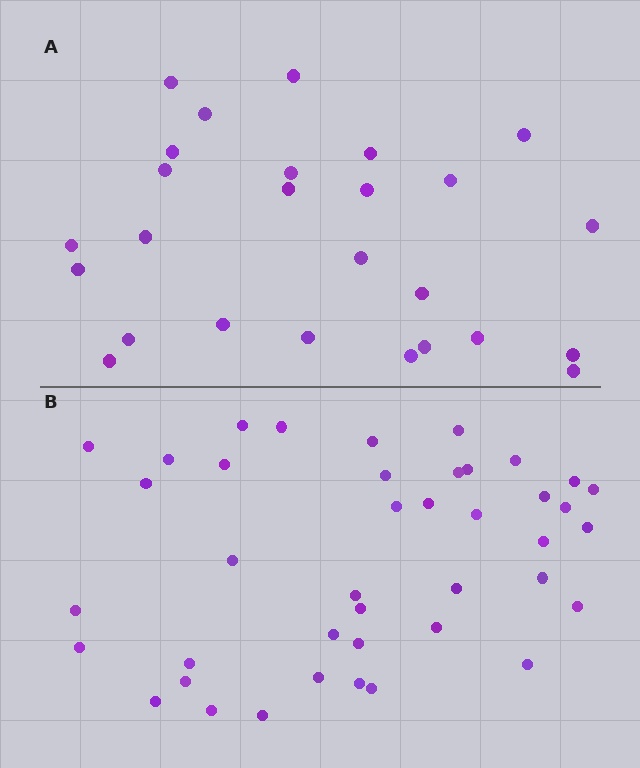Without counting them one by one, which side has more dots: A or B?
Region B (the bottom region) has more dots.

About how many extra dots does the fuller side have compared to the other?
Region B has approximately 15 more dots than region A.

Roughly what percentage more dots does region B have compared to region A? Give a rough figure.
About 60% more.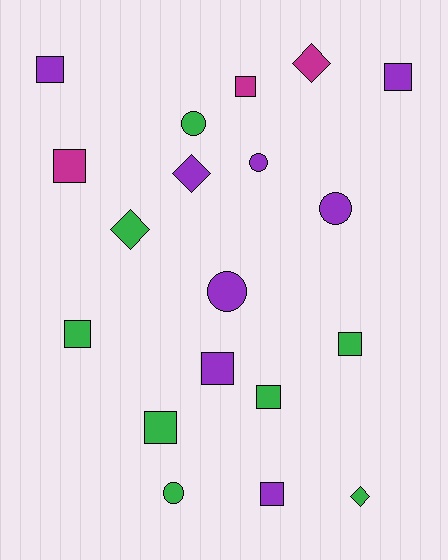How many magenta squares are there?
There are 2 magenta squares.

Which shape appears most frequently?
Square, with 10 objects.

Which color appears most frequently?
Purple, with 8 objects.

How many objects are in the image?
There are 19 objects.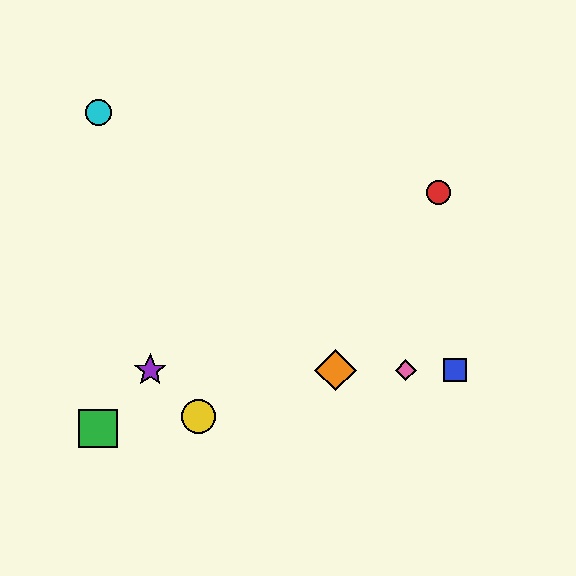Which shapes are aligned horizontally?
The blue square, the purple star, the orange diamond, the pink diamond are aligned horizontally.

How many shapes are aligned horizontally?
4 shapes (the blue square, the purple star, the orange diamond, the pink diamond) are aligned horizontally.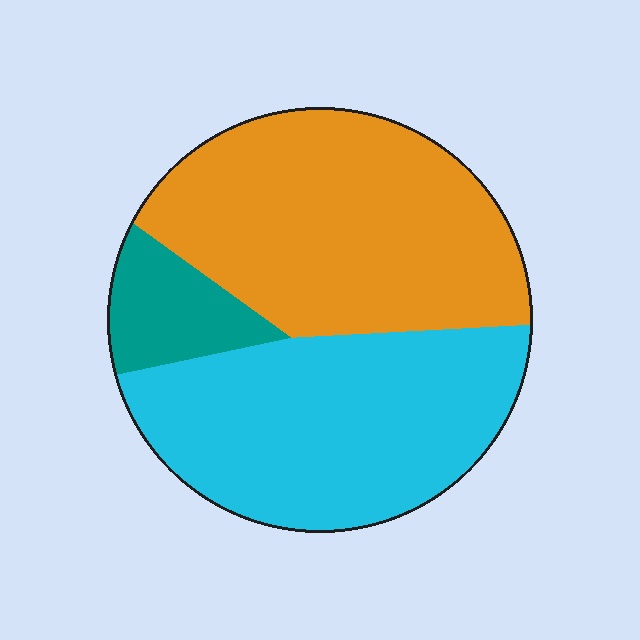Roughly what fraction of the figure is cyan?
Cyan covers 43% of the figure.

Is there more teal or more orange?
Orange.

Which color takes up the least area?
Teal, at roughly 10%.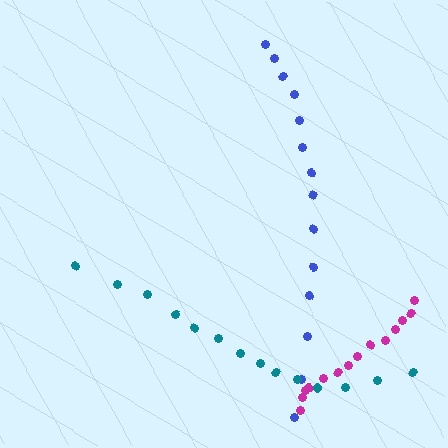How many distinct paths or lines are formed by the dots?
There are 3 distinct paths.